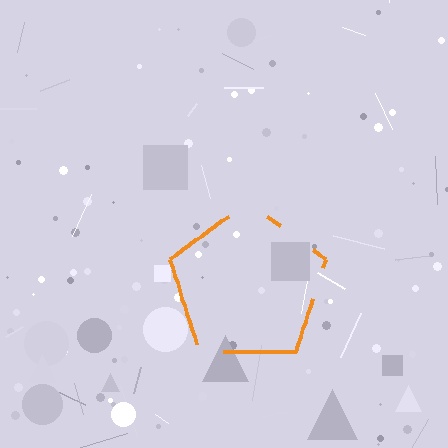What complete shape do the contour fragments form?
The contour fragments form a pentagon.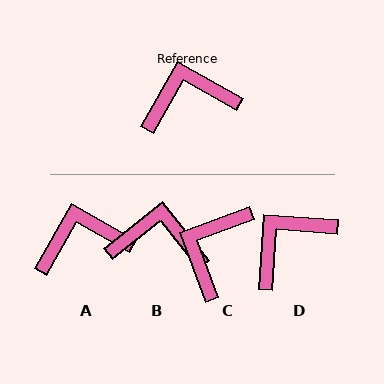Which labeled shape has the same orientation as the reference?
A.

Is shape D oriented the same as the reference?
No, it is off by about 25 degrees.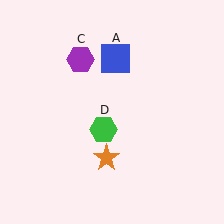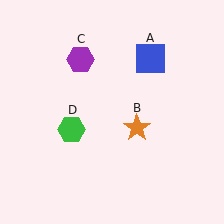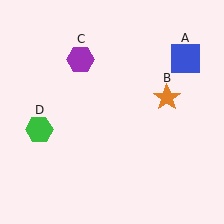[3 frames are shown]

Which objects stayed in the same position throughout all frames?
Purple hexagon (object C) remained stationary.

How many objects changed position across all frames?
3 objects changed position: blue square (object A), orange star (object B), green hexagon (object D).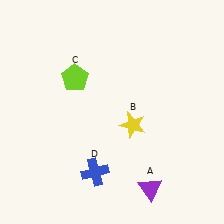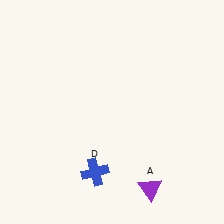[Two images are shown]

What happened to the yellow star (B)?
The yellow star (B) was removed in Image 2. It was in the bottom-right area of Image 1.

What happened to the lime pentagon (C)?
The lime pentagon (C) was removed in Image 2. It was in the top-left area of Image 1.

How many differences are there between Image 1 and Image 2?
There are 2 differences between the two images.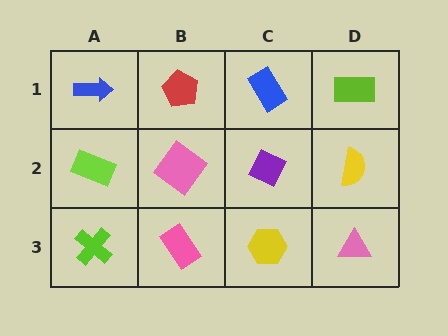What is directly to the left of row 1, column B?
A blue arrow.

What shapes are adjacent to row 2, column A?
A blue arrow (row 1, column A), a lime cross (row 3, column A), a pink diamond (row 2, column B).